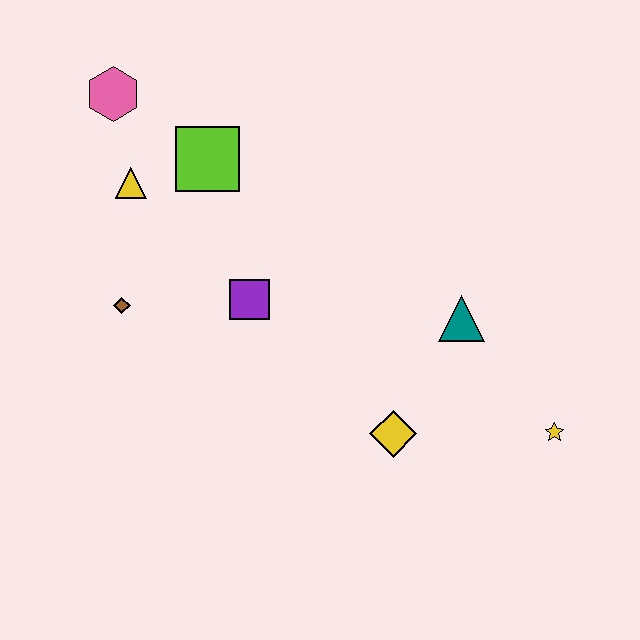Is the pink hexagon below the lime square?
No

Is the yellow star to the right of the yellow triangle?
Yes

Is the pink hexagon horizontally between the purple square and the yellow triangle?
No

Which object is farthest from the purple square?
The yellow star is farthest from the purple square.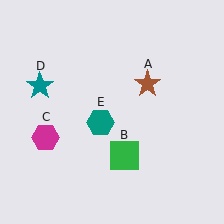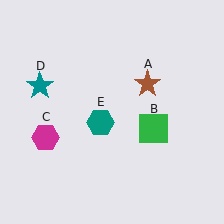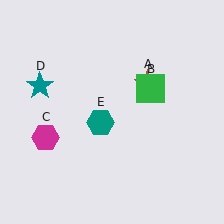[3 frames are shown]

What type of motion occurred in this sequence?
The green square (object B) rotated counterclockwise around the center of the scene.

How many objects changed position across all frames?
1 object changed position: green square (object B).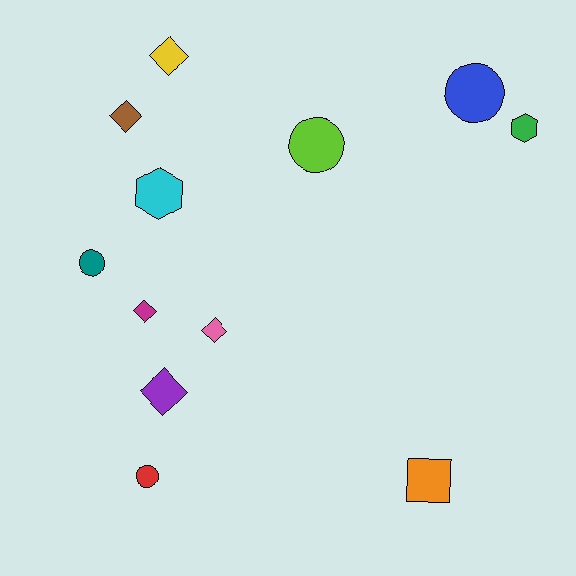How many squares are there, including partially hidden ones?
There is 1 square.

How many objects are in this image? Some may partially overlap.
There are 12 objects.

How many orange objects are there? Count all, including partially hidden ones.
There is 1 orange object.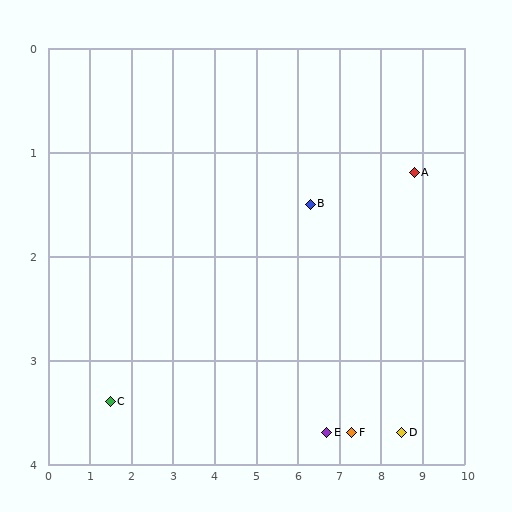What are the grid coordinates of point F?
Point F is at approximately (7.3, 3.7).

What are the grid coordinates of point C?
Point C is at approximately (1.5, 3.4).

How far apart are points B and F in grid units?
Points B and F are about 2.4 grid units apart.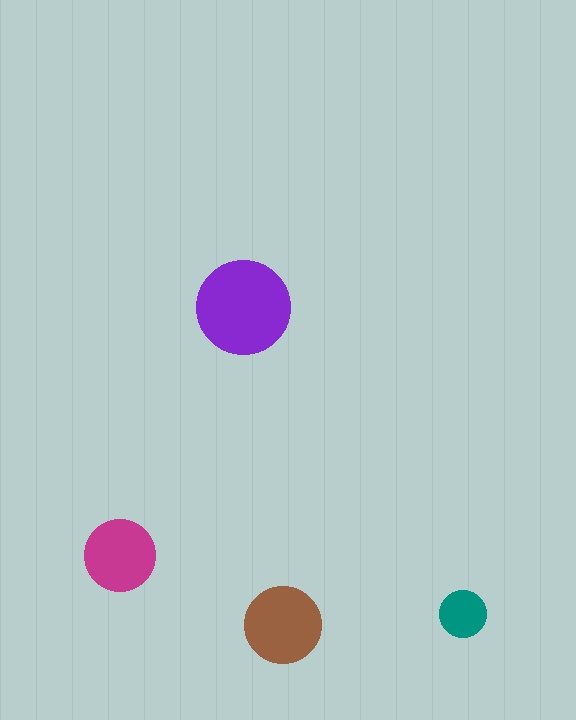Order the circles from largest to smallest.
the purple one, the brown one, the magenta one, the teal one.